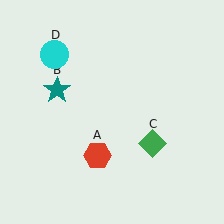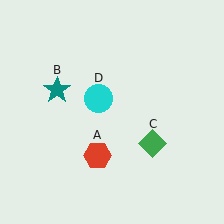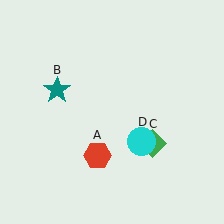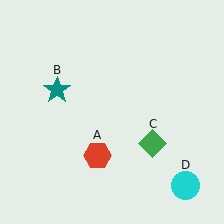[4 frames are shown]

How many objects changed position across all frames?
1 object changed position: cyan circle (object D).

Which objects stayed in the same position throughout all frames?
Red hexagon (object A) and teal star (object B) and green diamond (object C) remained stationary.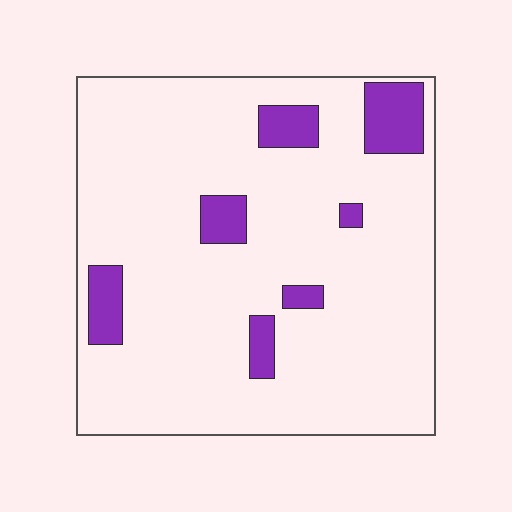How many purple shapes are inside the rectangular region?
7.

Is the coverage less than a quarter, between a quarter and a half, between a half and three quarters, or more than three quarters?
Less than a quarter.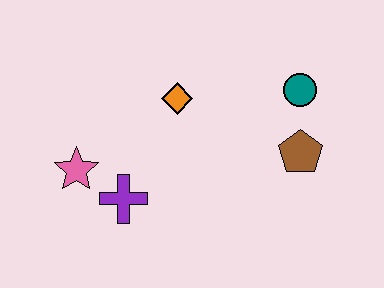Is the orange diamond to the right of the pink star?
Yes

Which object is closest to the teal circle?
The brown pentagon is closest to the teal circle.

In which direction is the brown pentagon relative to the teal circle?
The brown pentagon is below the teal circle.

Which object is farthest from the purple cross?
The teal circle is farthest from the purple cross.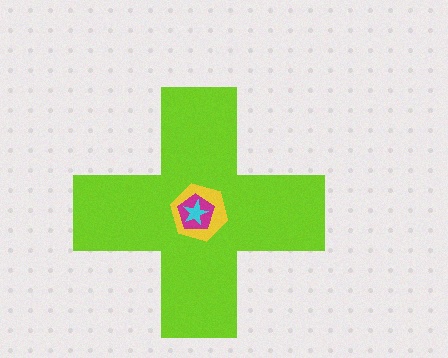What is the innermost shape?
The cyan star.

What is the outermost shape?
The lime cross.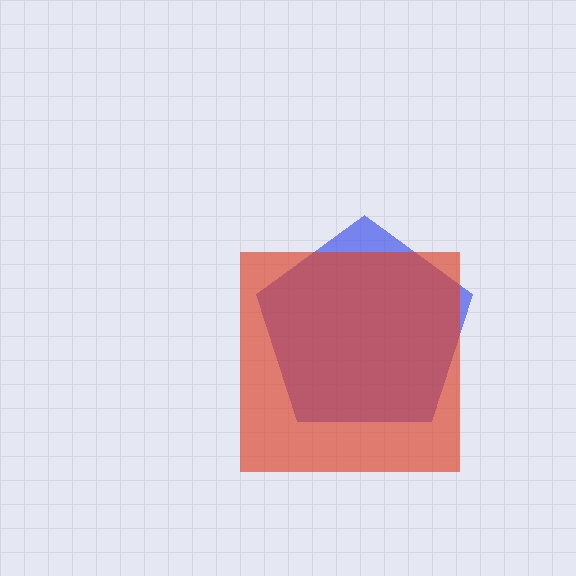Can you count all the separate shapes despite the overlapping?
Yes, there are 2 separate shapes.